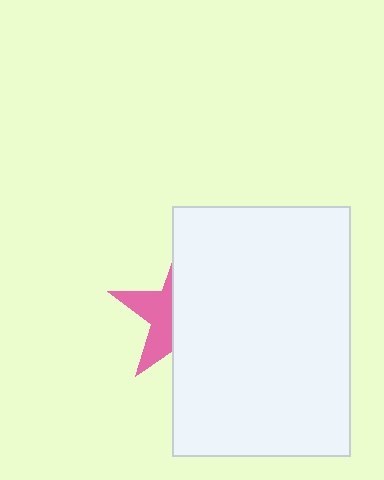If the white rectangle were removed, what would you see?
You would see the complete pink star.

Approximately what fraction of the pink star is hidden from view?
Roughly 63% of the pink star is hidden behind the white rectangle.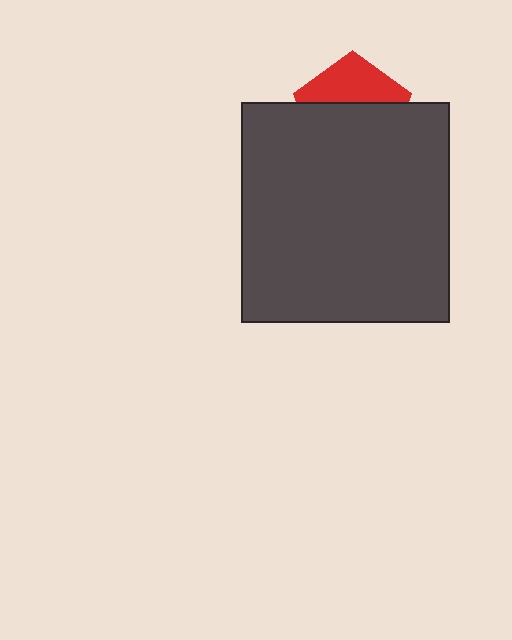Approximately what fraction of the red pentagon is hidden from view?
Roughly 62% of the red pentagon is hidden behind the dark gray rectangle.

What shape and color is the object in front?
The object in front is a dark gray rectangle.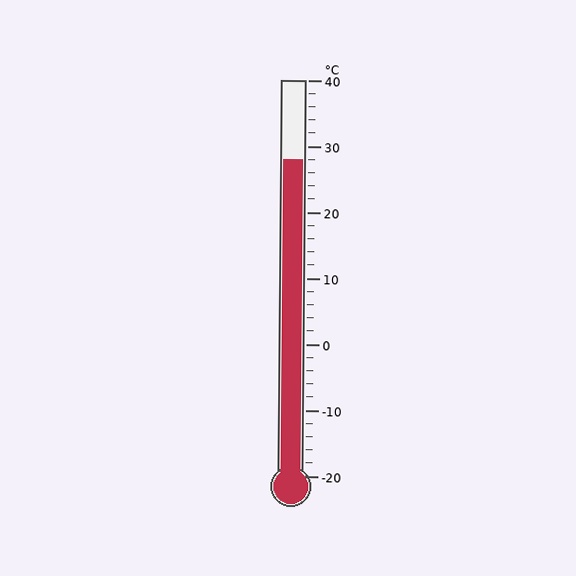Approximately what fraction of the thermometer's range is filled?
The thermometer is filled to approximately 80% of its range.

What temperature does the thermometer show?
The thermometer shows approximately 28°C.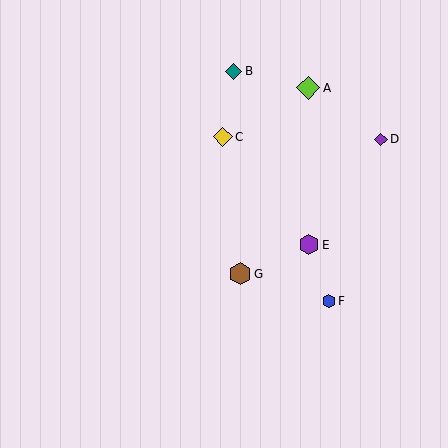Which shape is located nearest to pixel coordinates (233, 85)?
The teal diamond (labeled B) at (234, 71) is nearest to that location.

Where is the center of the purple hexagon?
The center of the purple hexagon is at (309, 245).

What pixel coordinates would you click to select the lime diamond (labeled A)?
Click at (308, 88) to select the lime diamond A.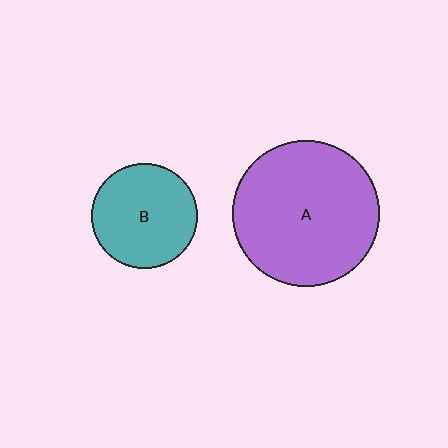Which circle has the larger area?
Circle A (purple).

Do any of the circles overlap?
No, none of the circles overlap.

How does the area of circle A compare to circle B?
Approximately 1.9 times.